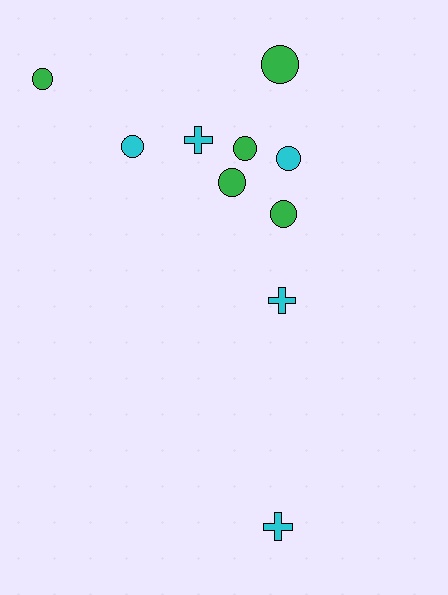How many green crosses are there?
There are no green crosses.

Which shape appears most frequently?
Circle, with 7 objects.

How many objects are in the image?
There are 10 objects.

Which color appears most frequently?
Cyan, with 5 objects.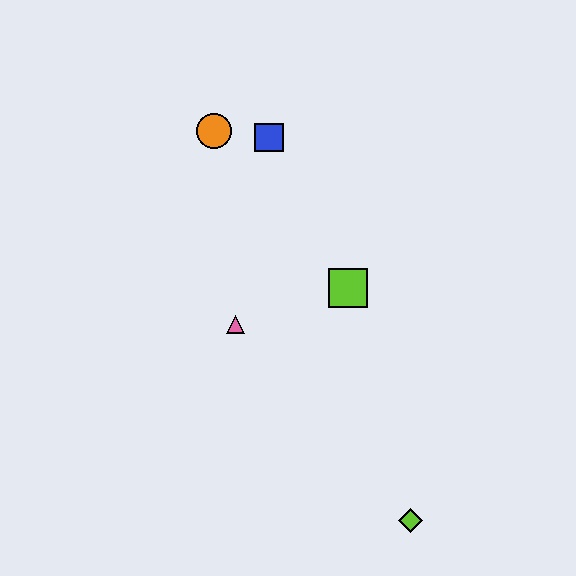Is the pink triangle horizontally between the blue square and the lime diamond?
No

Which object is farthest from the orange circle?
The lime diamond is farthest from the orange circle.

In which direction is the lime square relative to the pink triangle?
The lime square is to the right of the pink triangle.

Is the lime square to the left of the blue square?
No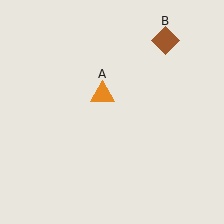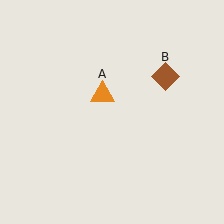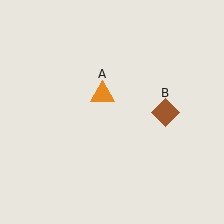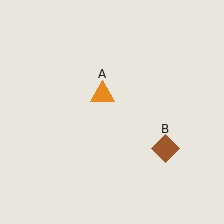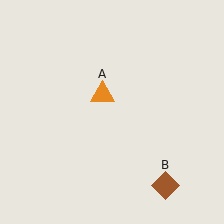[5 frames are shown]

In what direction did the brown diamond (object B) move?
The brown diamond (object B) moved down.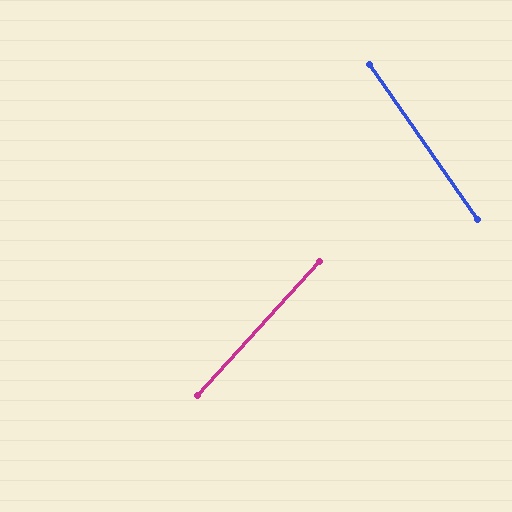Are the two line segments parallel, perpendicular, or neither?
Neither parallel nor perpendicular — they differ by about 77°.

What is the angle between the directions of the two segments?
Approximately 77 degrees.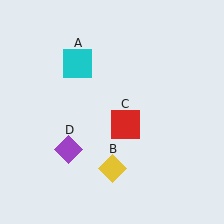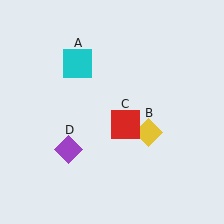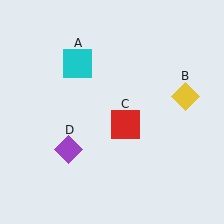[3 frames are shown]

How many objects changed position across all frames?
1 object changed position: yellow diamond (object B).